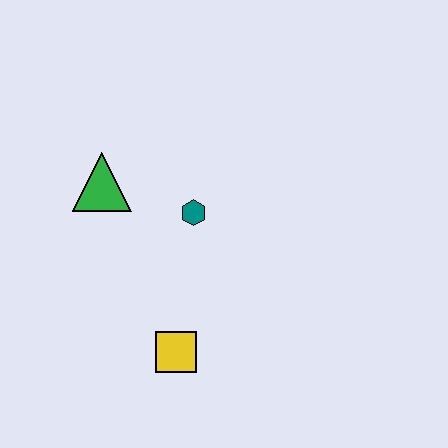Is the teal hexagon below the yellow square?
No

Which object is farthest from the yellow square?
The green triangle is farthest from the yellow square.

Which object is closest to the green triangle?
The teal hexagon is closest to the green triangle.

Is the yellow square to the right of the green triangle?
Yes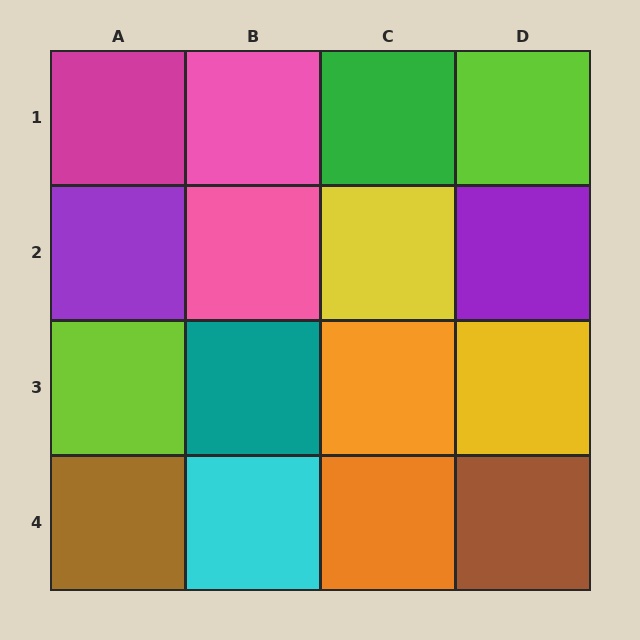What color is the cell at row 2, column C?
Yellow.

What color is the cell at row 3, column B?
Teal.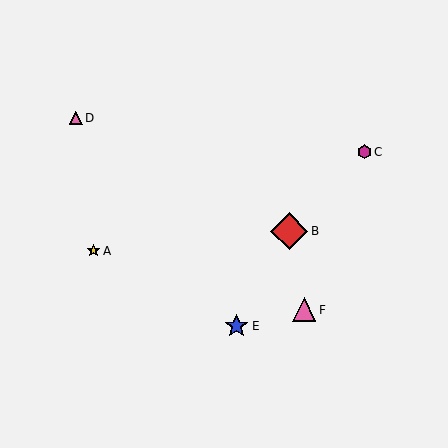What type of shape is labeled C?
Shape C is a magenta hexagon.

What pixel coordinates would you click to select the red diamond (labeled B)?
Click at (289, 231) to select the red diamond B.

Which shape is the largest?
The red diamond (labeled B) is the largest.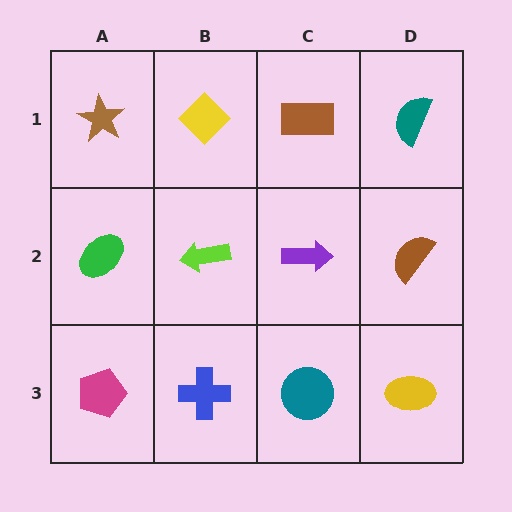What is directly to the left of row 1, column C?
A yellow diamond.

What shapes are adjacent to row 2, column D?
A teal semicircle (row 1, column D), a yellow ellipse (row 3, column D), a purple arrow (row 2, column C).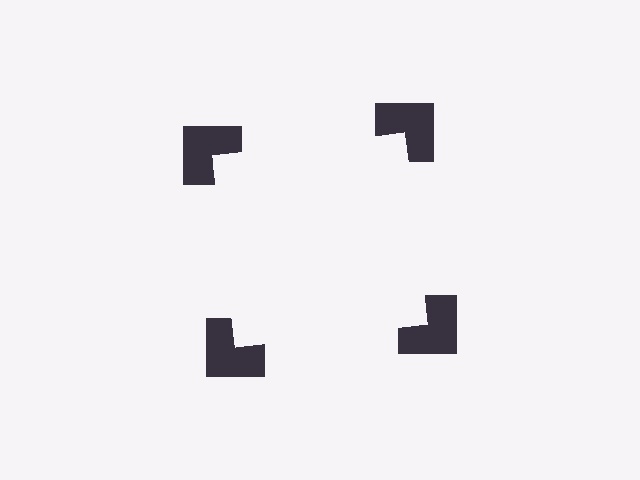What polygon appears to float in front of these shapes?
An illusory square — its edges are inferred from the aligned wedge cuts in the notched squares, not physically drawn.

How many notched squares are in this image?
There are 4 — one at each vertex of the illusory square.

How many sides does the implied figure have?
4 sides.